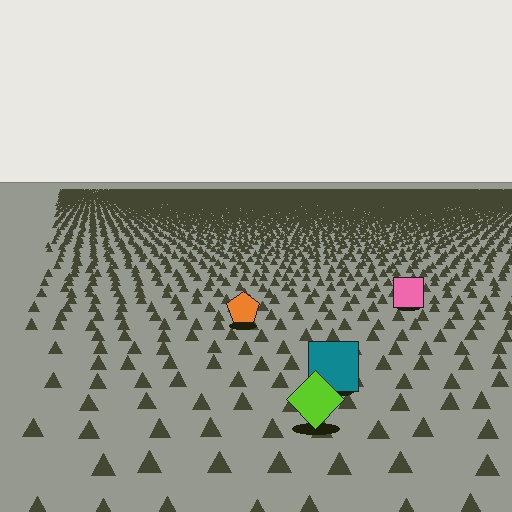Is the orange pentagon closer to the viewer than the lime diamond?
No. The lime diamond is closer — you can tell from the texture gradient: the ground texture is coarser near it.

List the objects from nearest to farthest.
From nearest to farthest: the lime diamond, the teal square, the orange pentagon, the pink square.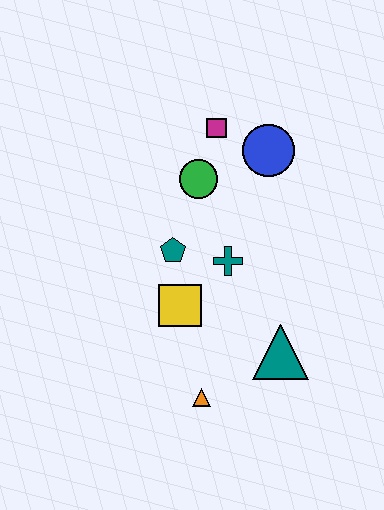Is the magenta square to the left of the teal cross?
Yes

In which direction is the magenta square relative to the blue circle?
The magenta square is to the left of the blue circle.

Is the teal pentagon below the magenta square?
Yes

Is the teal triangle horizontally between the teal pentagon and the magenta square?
No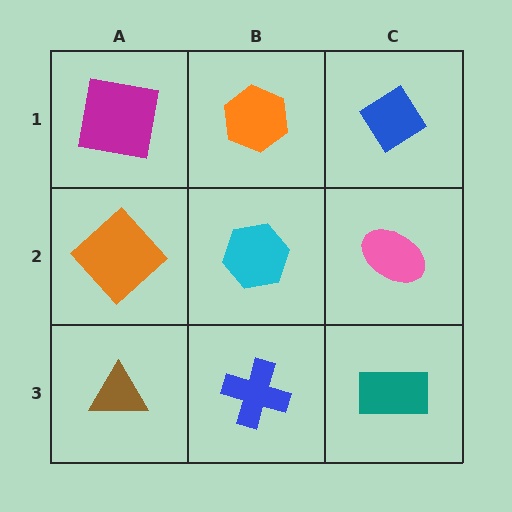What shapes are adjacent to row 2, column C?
A blue diamond (row 1, column C), a teal rectangle (row 3, column C), a cyan hexagon (row 2, column B).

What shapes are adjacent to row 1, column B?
A cyan hexagon (row 2, column B), a magenta square (row 1, column A), a blue diamond (row 1, column C).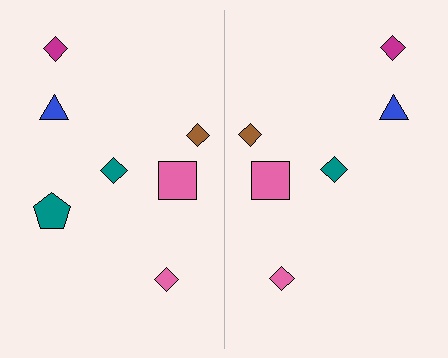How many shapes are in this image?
There are 13 shapes in this image.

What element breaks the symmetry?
A teal pentagon is missing from the right side.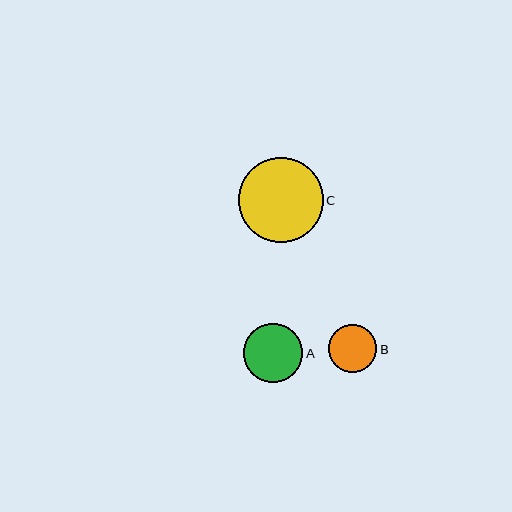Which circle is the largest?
Circle C is the largest with a size of approximately 84 pixels.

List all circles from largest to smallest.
From largest to smallest: C, A, B.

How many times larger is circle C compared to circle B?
Circle C is approximately 1.8 times the size of circle B.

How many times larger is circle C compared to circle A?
Circle C is approximately 1.4 times the size of circle A.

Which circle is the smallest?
Circle B is the smallest with a size of approximately 48 pixels.